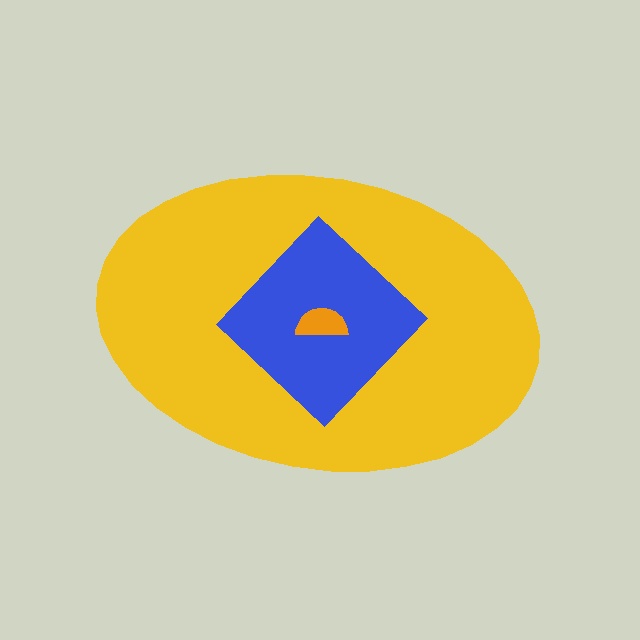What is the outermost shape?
The yellow ellipse.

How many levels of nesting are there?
3.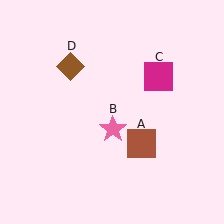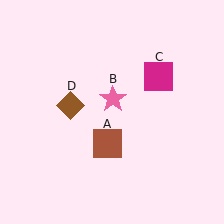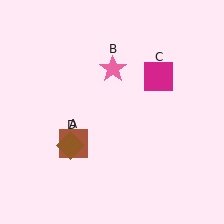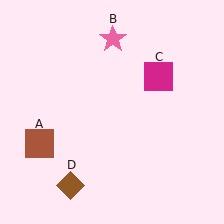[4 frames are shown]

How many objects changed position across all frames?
3 objects changed position: brown square (object A), pink star (object B), brown diamond (object D).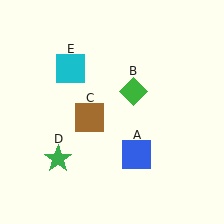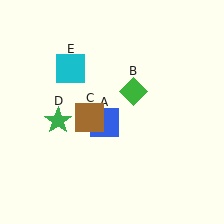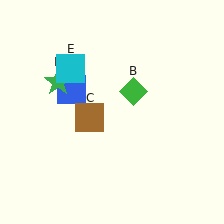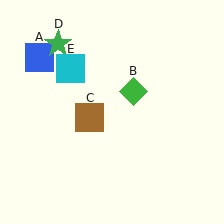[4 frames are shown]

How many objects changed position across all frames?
2 objects changed position: blue square (object A), green star (object D).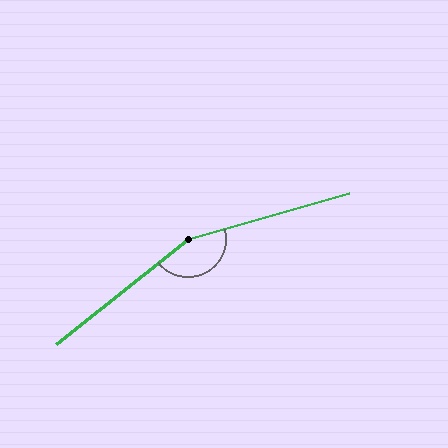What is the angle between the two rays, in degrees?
Approximately 158 degrees.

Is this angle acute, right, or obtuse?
It is obtuse.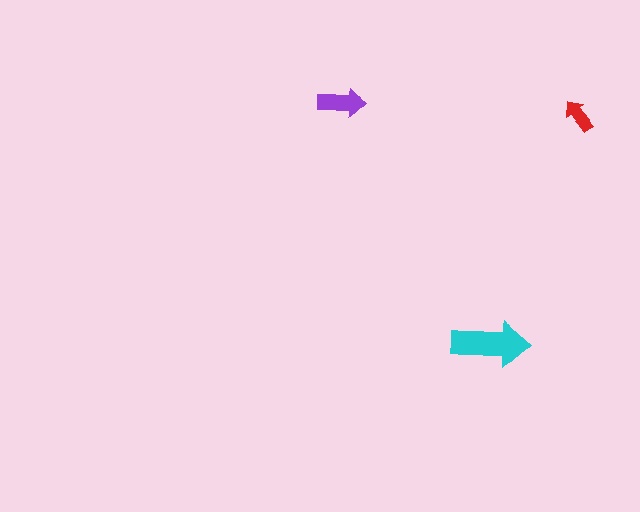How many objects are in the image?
There are 3 objects in the image.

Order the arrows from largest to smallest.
the cyan one, the purple one, the red one.